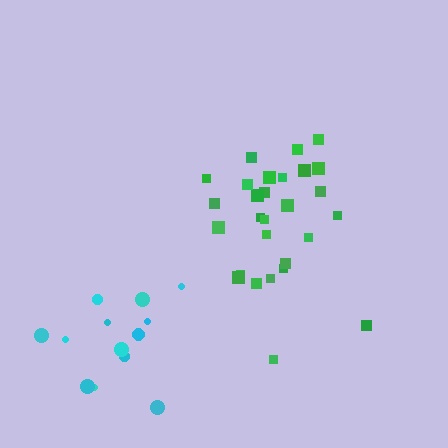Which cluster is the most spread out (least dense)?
Cyan.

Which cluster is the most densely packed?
Green.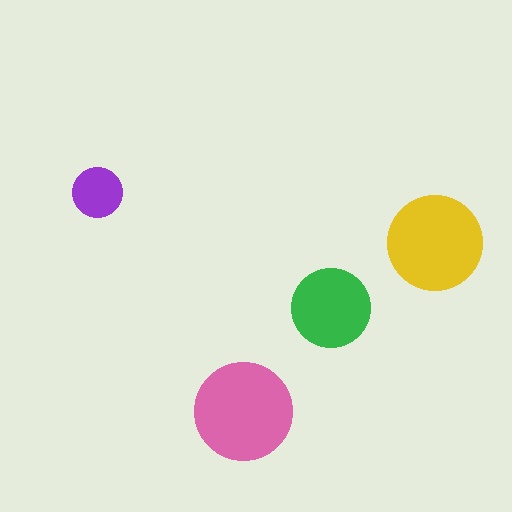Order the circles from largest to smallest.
the pink one, the yellow one, the green one, the purple one.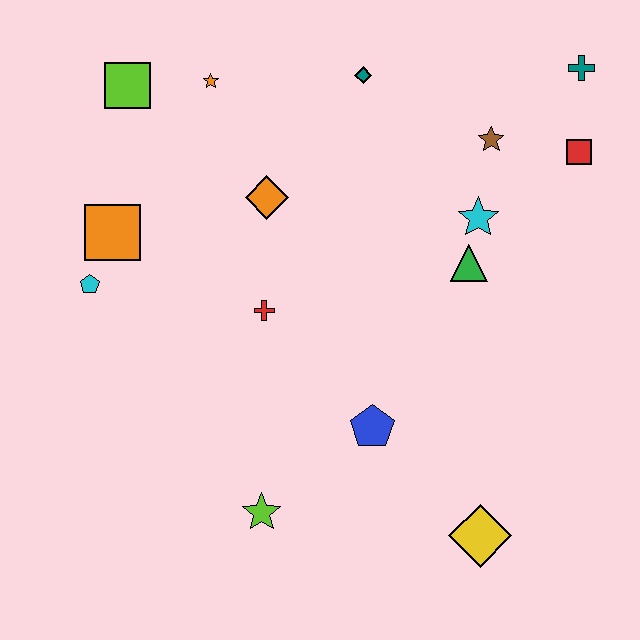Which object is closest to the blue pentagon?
The lime star is closest to the blue pentagon.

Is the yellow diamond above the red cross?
No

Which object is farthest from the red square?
The cyan pentagon is farthest from the red square.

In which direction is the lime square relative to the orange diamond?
The lime square is to the left of the orange diamond.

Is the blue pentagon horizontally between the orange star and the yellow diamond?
Yes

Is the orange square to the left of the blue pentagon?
Yes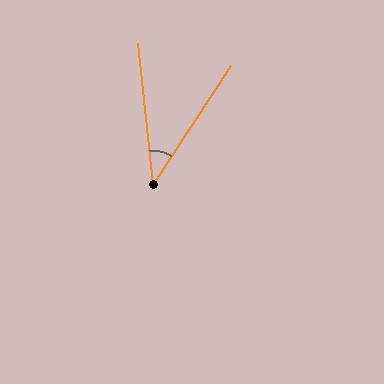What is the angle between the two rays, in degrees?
Approximately 40 degrees.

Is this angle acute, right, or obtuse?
It is acute.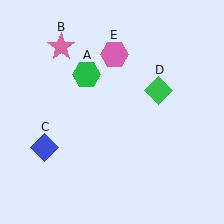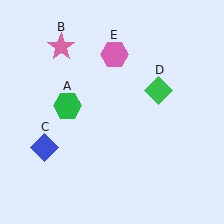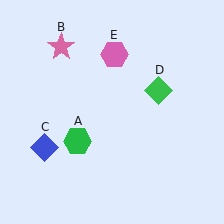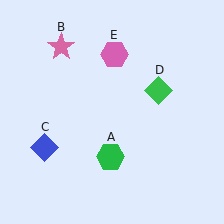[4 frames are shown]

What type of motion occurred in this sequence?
The green hexagon (object A) rotated counterclockwise around the center of the scene.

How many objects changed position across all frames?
1 object changed position: green hexagon (object A).